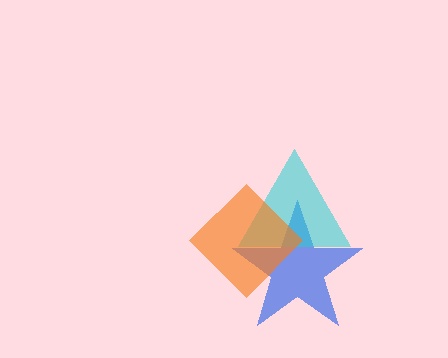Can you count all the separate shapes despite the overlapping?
Yes, there are 3 separate shapes.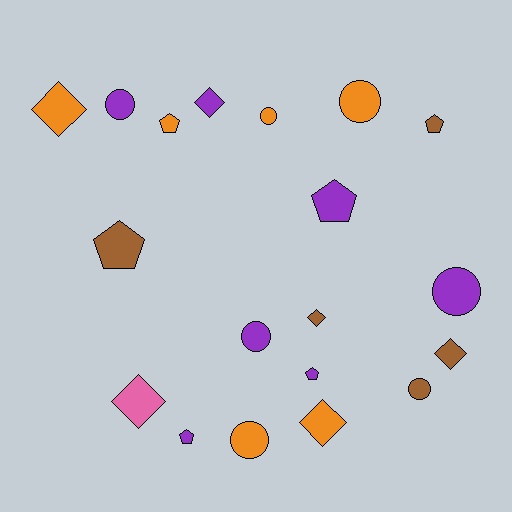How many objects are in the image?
There are 19 objects.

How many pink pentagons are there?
There are no pink pentagons.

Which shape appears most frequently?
Circle, with 7 objects.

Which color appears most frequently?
Purple, with 7 objects.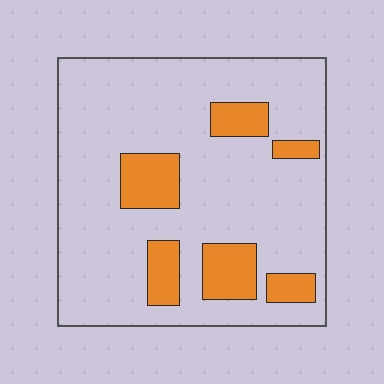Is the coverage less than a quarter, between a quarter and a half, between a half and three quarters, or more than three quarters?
Less than a quarter.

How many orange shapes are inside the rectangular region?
6.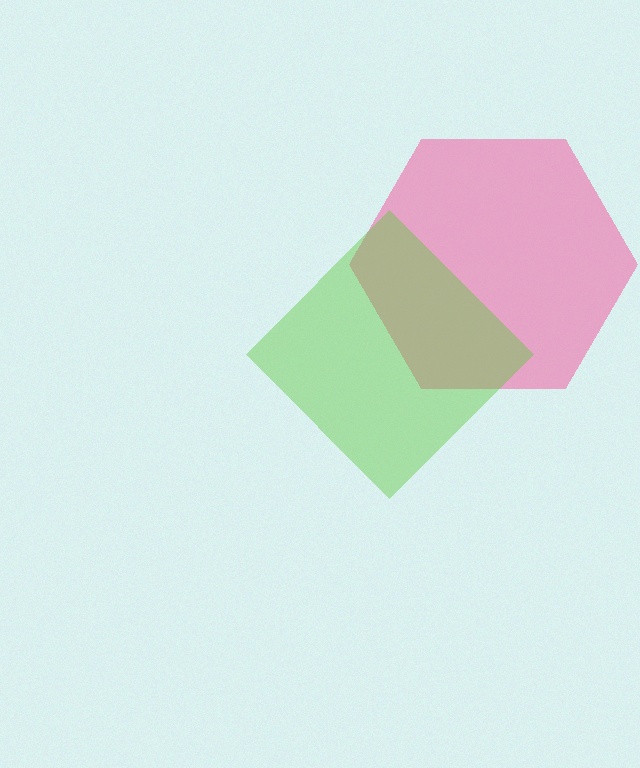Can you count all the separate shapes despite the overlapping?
Yes, there are 2 separate shapes.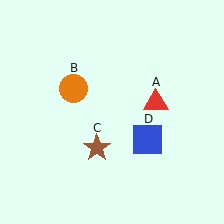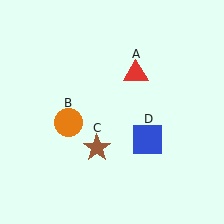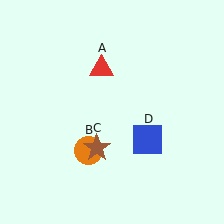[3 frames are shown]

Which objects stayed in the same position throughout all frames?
Brown star (object C) and blue square (object D) remained stationary.